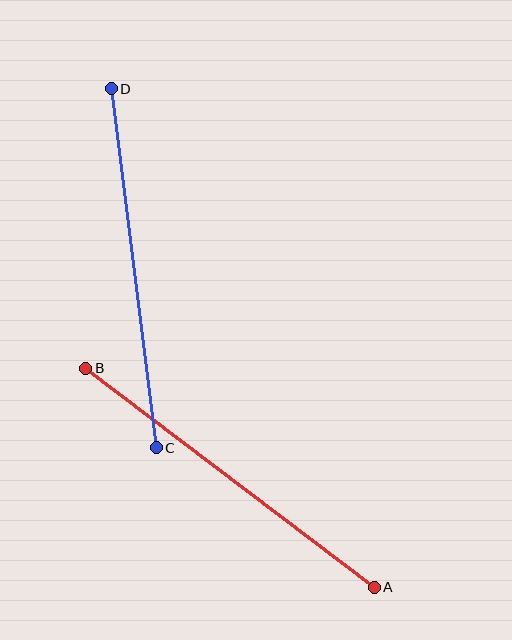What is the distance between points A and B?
The distance is approximately 362 pixels.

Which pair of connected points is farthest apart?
Points A and B are farthest apart.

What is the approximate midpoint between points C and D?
The midpoint is at approximately (134, 268) pixels.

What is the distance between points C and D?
The distance is approximately 362 pixels.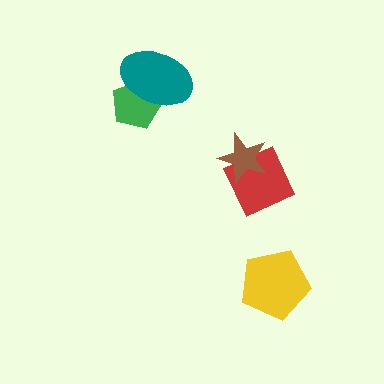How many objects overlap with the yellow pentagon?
0 objects overlap with the yellow pentagon.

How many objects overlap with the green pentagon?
1 object overlaps with the green pentagon.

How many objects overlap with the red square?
1 object overlaps with the red square.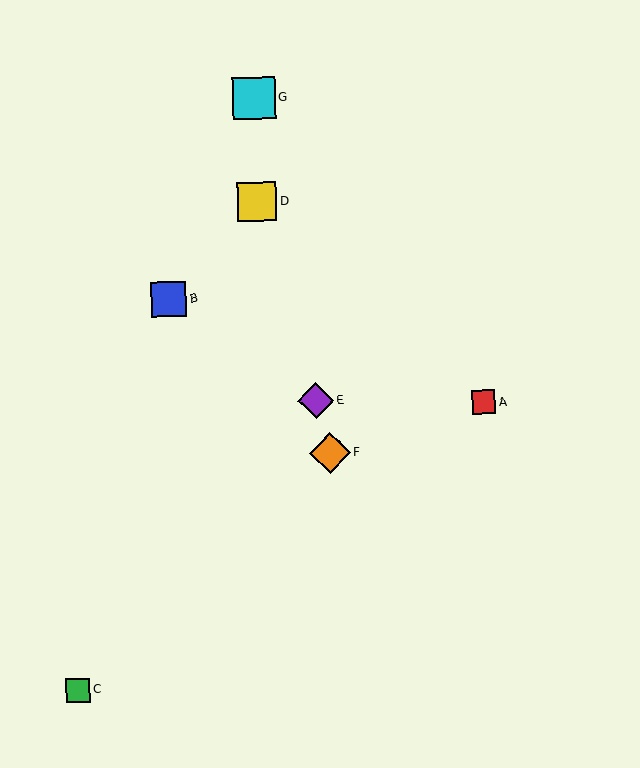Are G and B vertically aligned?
No, G is at x≈254 and B is at x≈169.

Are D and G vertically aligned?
Yes, both are at x≈257.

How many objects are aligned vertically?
2 objects (D, G) are aligned vertically.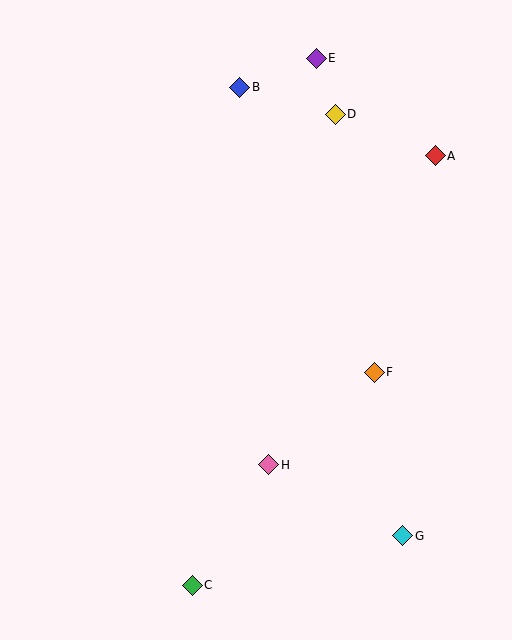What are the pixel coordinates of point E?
Point E is at (316, 58).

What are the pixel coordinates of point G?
Point G is at (403, 536).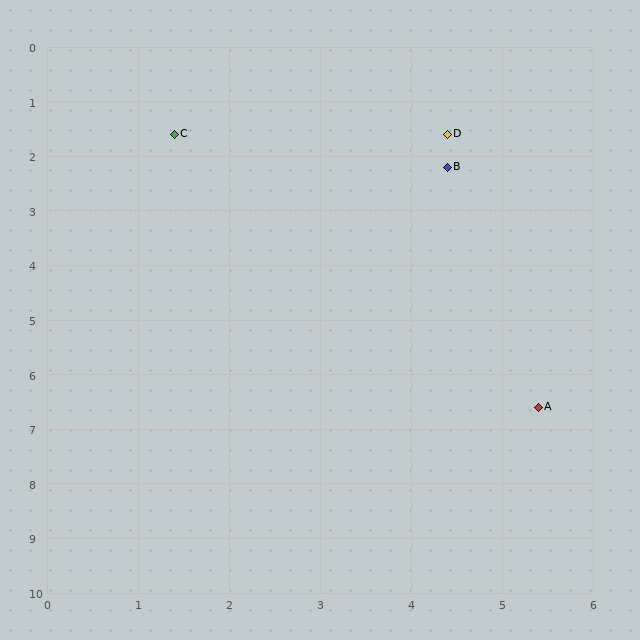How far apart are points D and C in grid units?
Points D and C are about 3.0 grid units apart.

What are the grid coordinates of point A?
Point A is at approximately (5.4, 6.6).